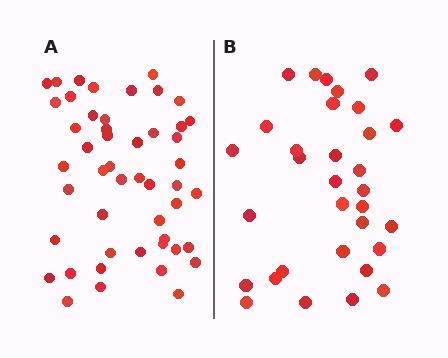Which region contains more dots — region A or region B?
Region A (the left region) has more dots.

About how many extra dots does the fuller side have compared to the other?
Region A has approximately 15 more dots than region B.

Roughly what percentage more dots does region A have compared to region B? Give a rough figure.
About 55% more.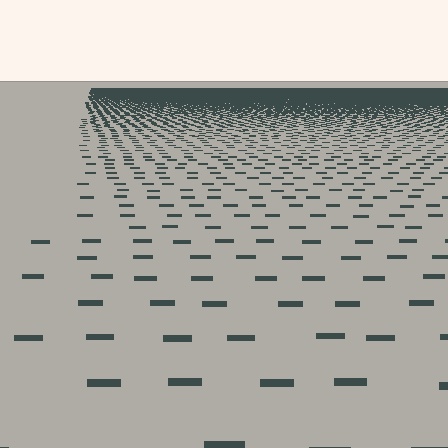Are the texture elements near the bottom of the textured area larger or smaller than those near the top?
Larger. Near the bottom, elements are closer to the viewer and appear at a bigger on-screen size.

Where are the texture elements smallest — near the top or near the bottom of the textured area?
Near the top.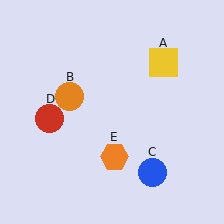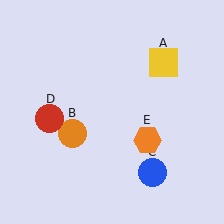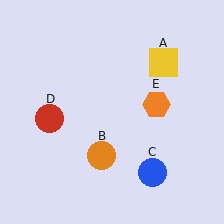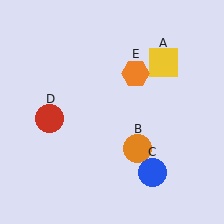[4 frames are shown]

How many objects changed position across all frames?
2 objects changed position: orange circle (object B), orange hexagon (object E).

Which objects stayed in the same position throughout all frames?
Yellow square (object A) and blue circle (object C) and red circle (object D) remained stationary.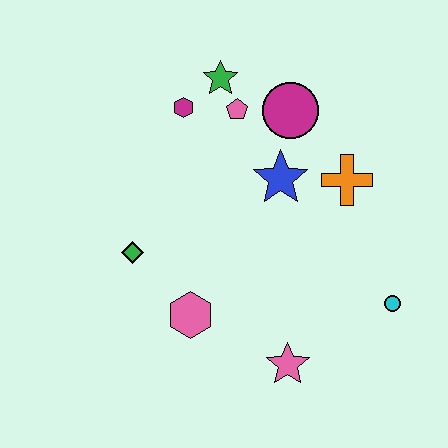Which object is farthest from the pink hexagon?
The green star is farthest from the pink hexagon.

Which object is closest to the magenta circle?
The pink pentagon is closest to the magenta circle.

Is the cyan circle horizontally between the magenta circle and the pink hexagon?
No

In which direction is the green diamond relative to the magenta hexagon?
The green diamond is below the magenta hexagon.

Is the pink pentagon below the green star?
Yes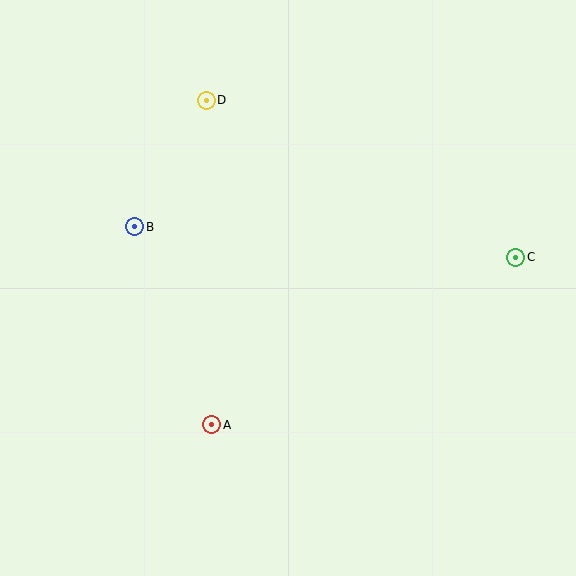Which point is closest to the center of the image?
Point A at (212, 425) is closest to the center.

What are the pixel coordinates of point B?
Point B is at (135, 227).